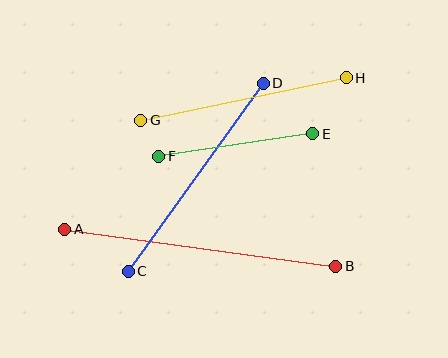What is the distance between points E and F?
The distance is approximately 156 pixels.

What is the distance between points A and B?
The distance is approximately 273 pixels.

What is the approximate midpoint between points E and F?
The midpoint is at approximately (236, 145) pixels.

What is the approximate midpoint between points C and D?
The midpoint is at approximately (196, 177) pixels.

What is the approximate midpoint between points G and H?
The midpoint is at approximately (244, 99) pixels.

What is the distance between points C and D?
The distance is approximately 232 pixels.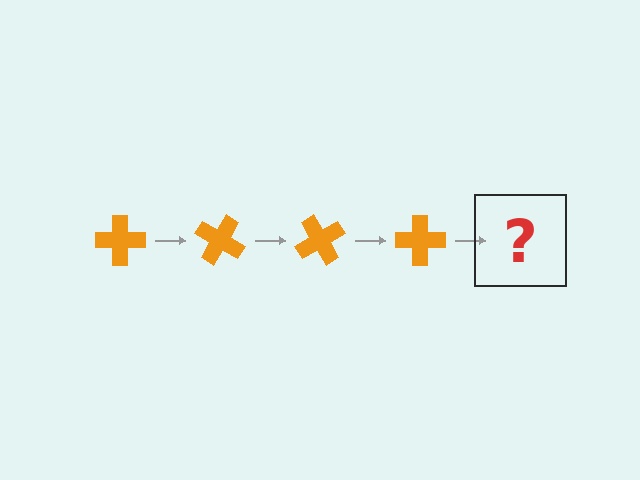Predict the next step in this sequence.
The next step is an orange cross rotated 120 degrees.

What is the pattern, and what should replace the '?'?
The pattern is that the cross rotates 30 degrees each step. The '?' should be an orange cross rotated 120 degrees.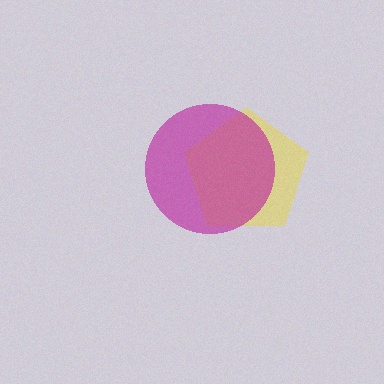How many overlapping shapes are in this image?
There are 2 overlapping shapes in the image.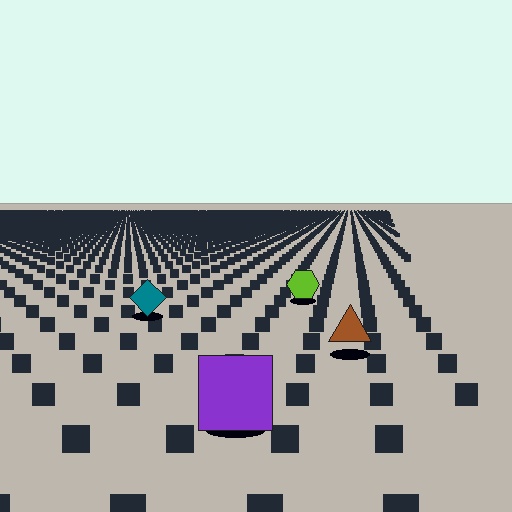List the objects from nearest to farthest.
From nearest to farthest: the purple square, the brown triangle, the teal diamond, the lime hexagon.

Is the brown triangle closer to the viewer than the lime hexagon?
Yes. The brown triangle is closer — you can tell from the texture gradient: the ground texture is coarser near it.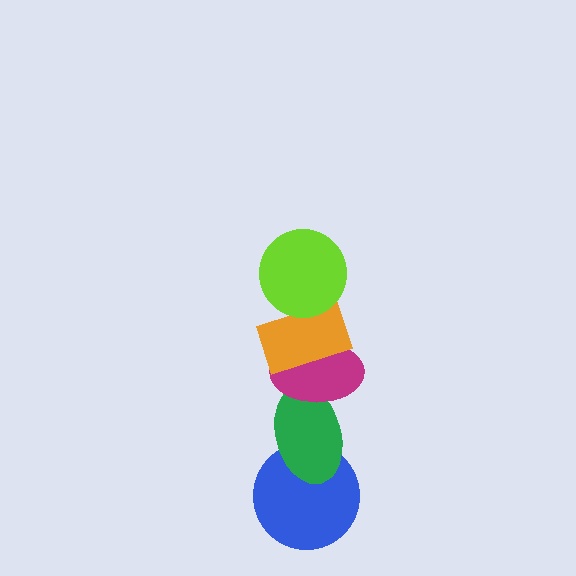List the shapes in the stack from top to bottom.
From top to bottom: the lime circle, the orange rectangle, the magenta ellipse, the green ellipse, the blue circle.